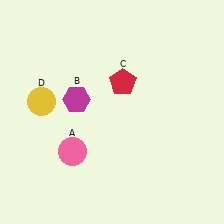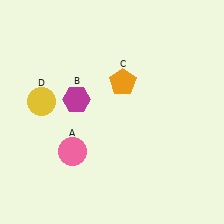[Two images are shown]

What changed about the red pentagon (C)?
In Image 1, C is red. In Image 2, it changed to orange.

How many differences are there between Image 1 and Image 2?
There is 1 difference between the two images.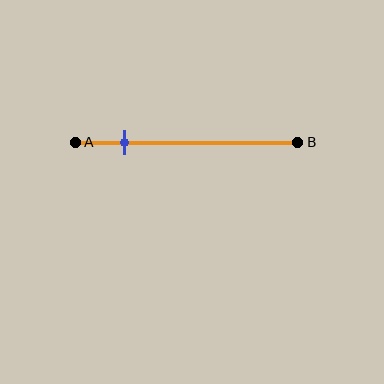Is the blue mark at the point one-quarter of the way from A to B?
Yes, the mark is approximately at the one-quarter point.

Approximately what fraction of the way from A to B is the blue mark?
The blue mark is approximately 20% of the way from A to B.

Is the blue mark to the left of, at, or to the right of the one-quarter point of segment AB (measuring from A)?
The blue mark is approximately at the one-quarter point of segment AB.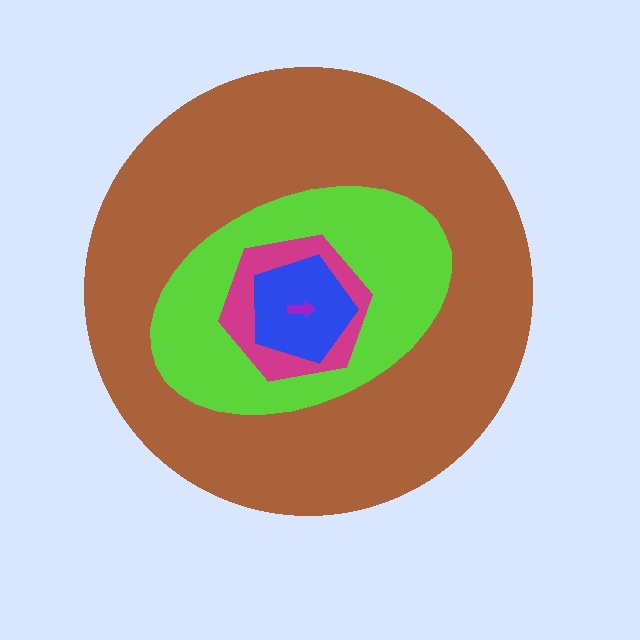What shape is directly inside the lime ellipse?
The magenta hexagon.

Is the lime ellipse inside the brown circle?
Yes.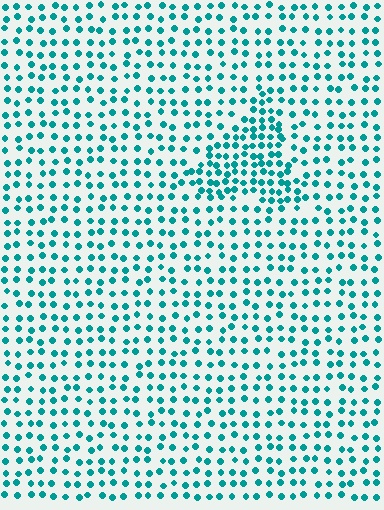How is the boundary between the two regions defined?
The boundary is defined by a change in element density (approximately 1.8x ratio). All elements are the same color, size, and shape.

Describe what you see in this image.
The image contains small teal elements arranged at two different densities. A triangle-shaped region is visible where the elements are more densely packed than the surrounding area.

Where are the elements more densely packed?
The elements are more densely packed inside the triangle boundary.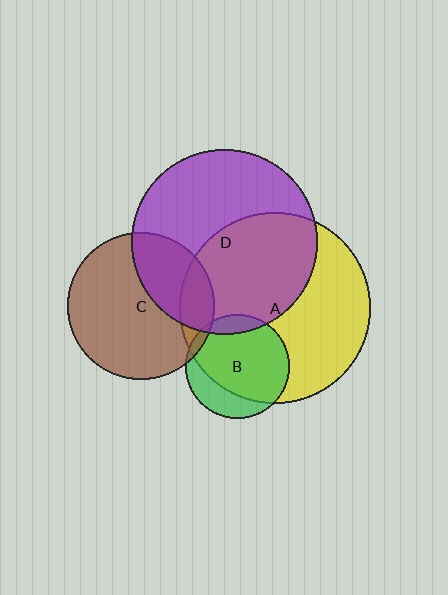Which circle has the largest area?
Circle A (yellow).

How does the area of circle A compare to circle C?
Approximately 1.7 times.